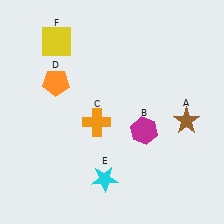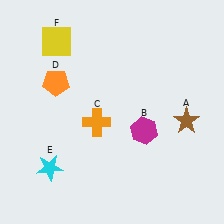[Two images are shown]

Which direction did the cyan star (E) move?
The cyan star (E) moved left.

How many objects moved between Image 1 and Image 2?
1 object moved between the two images.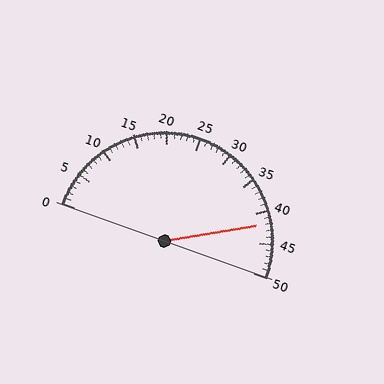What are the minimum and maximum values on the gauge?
The gauge ranges from 0 to 50.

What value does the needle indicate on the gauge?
The needle indicates approximately 42.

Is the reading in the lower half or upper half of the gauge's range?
The reading is in the upper half of the range (0 to 50).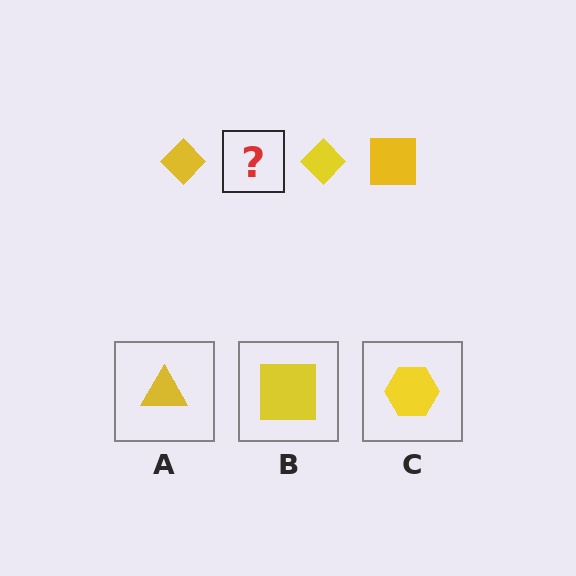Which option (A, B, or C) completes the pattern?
B.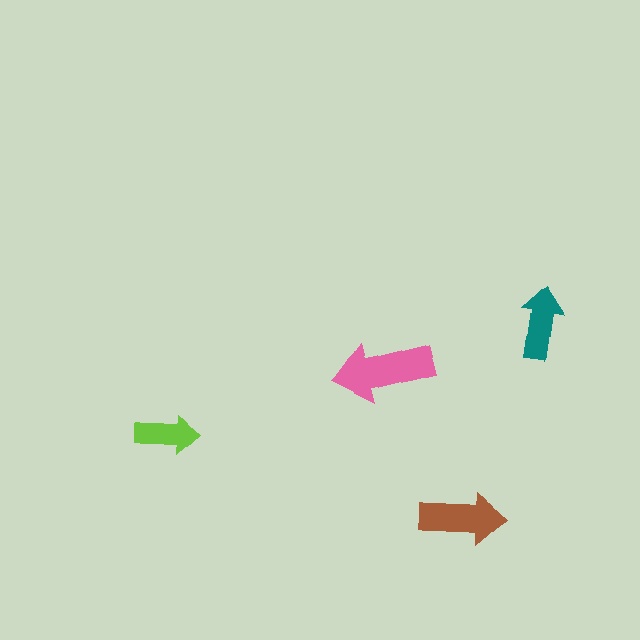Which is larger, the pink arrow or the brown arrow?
The pink one.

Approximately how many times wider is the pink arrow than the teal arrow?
About 1.5 times wider.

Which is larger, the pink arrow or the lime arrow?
The pink one.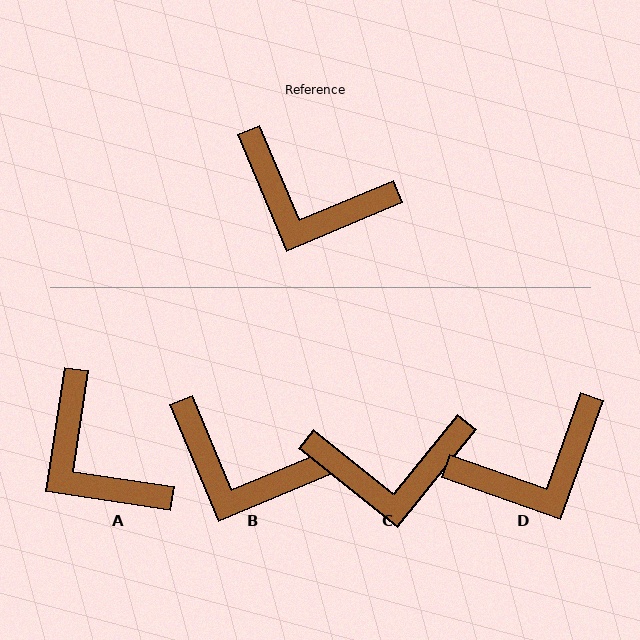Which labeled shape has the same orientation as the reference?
B.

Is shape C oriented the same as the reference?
No, it is off by about 28 degrees.